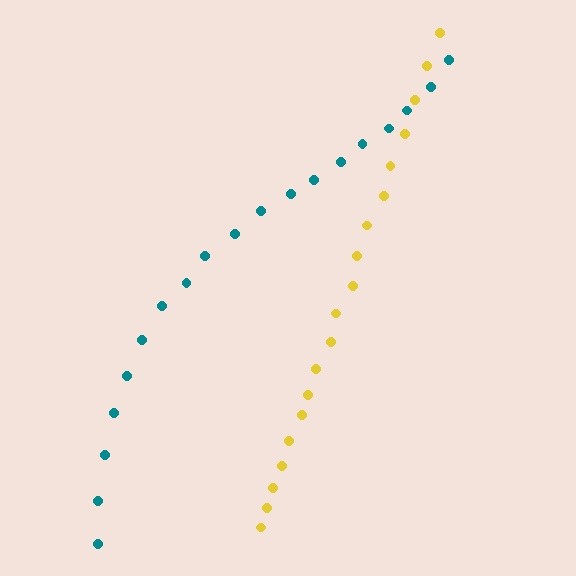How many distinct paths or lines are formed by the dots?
There are 2 distinct paths.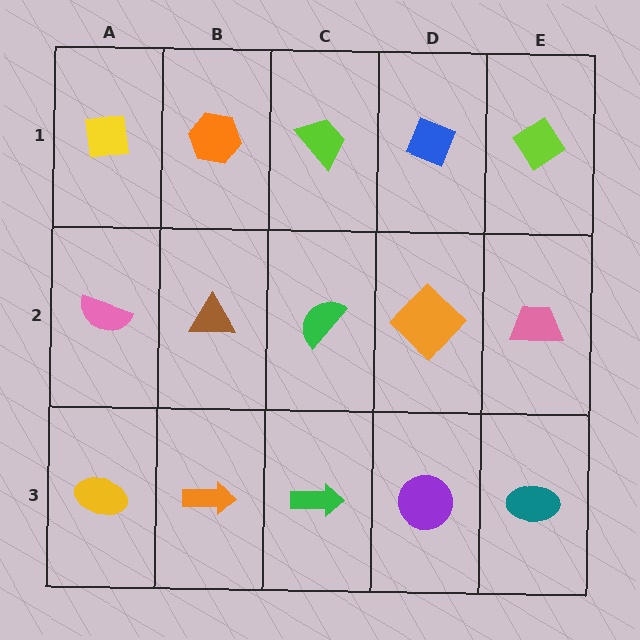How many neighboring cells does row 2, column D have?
4.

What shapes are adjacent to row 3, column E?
A pink trapezoid (row 2, column E), a purple circle (row 3, column D).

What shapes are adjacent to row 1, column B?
A brown triangle (row 2, column B), a yellow square (row 1, column A), a lime trapezoid (row 1, column C).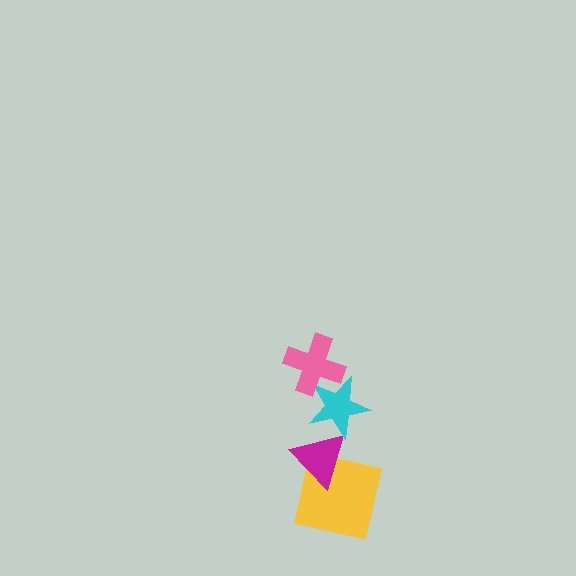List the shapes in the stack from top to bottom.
From top to bottom: the pink cross, the cyan star, the magenta triangle, the yellow square.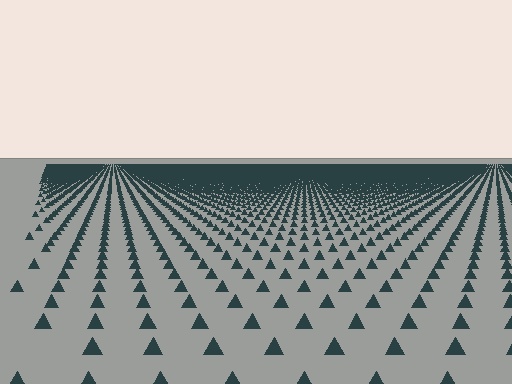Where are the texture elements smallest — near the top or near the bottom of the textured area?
Near the top.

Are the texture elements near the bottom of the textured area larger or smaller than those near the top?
Larger. Near the bottom, elements are closer to the viewer and appear at a bigger on-screen size.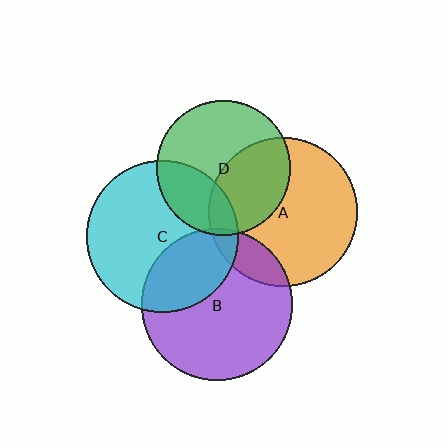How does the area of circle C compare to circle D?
Approximately 1.3 times.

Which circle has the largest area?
Circle C (cyan).